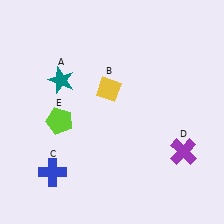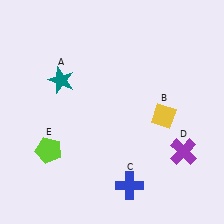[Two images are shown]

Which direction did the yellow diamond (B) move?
The yellow diamond (B) moved right.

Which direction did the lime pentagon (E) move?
The lime pentagon (E) moved down.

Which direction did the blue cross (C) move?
The blue cross (C) moved right.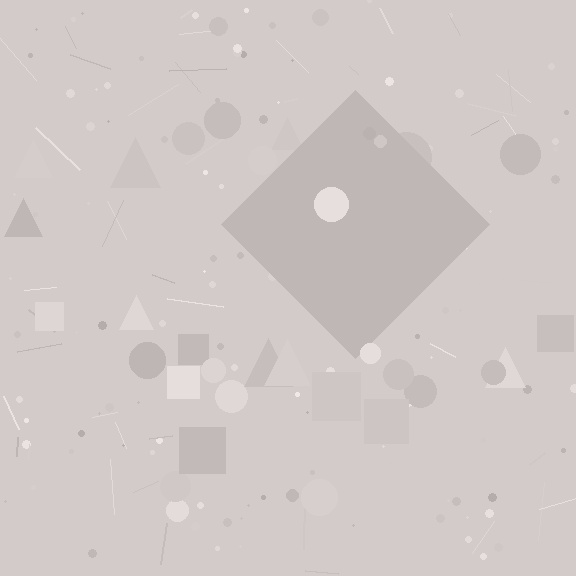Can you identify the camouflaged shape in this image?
The camouflaged shape is a diamond.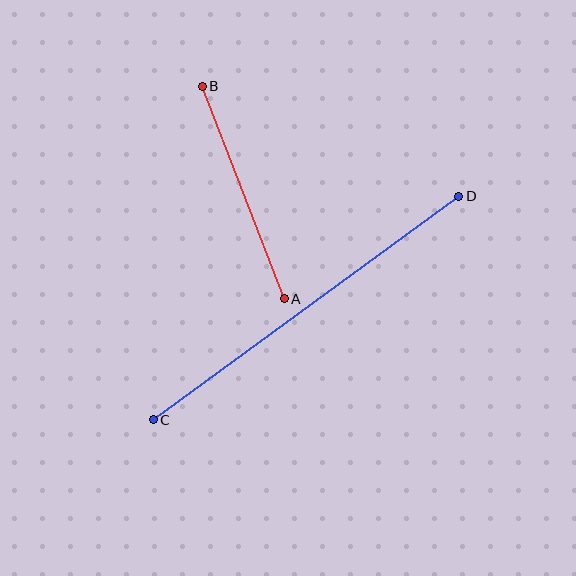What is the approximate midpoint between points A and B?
The midpoint is at approximately (243, 193) pixels.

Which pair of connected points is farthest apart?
Points C and D are farthest apart.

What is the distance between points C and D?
The distance is approximately 379 pixels.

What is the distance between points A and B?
The distance is approximately 228 pixels.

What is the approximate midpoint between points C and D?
The midpoint is at approximately (306, 308) pixels.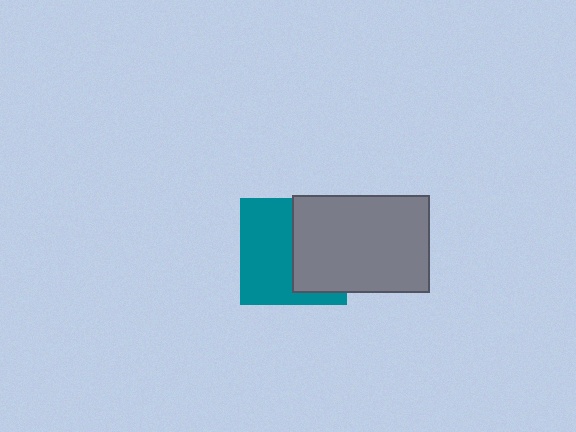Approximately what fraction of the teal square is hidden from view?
Roughly 46% of the teal square is hidden behind the gray rectangle.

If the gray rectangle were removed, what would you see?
You would see the complete teal square.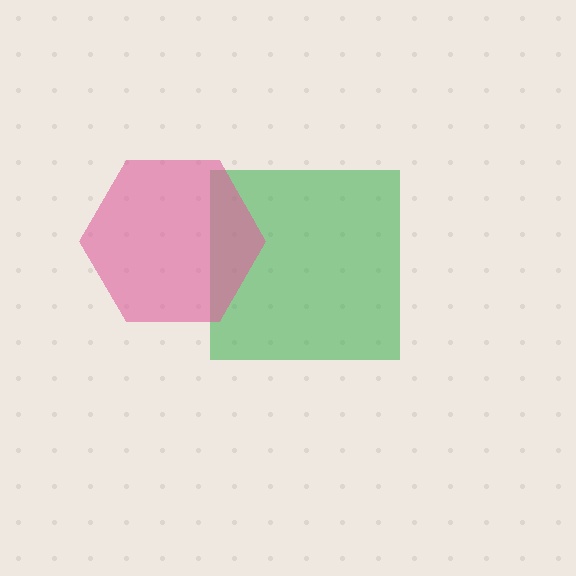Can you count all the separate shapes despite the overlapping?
Yes, there are 2 separate shapes.